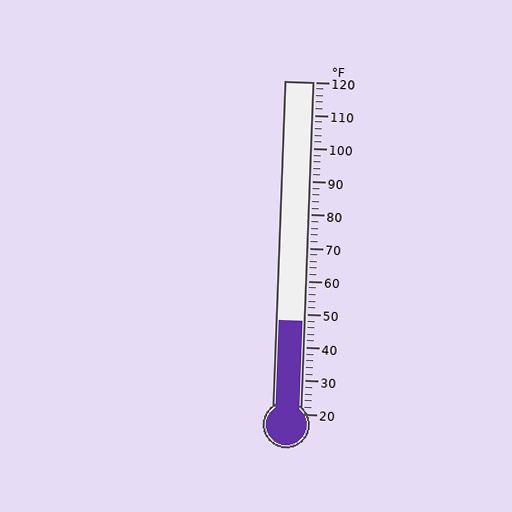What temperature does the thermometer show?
The thermometer shows approximately 48°F.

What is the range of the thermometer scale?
The thermometer scale ranges from 20°F to 120°F.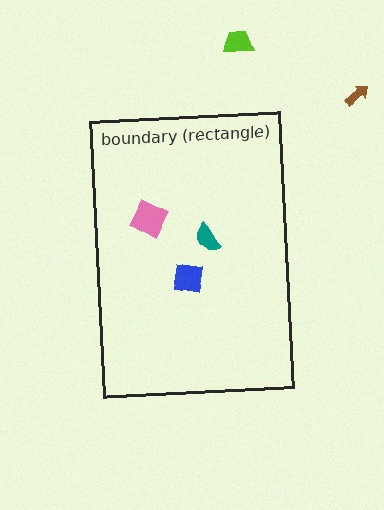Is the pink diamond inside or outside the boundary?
Inside.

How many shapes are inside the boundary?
3 inside, 2 outside.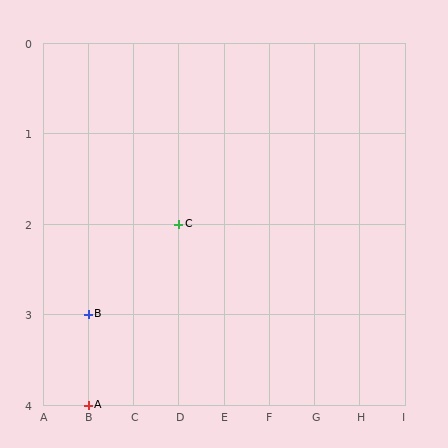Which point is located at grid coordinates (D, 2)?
Point C is at (D, 2).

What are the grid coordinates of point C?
Point C is at grid coordinates (D, 2).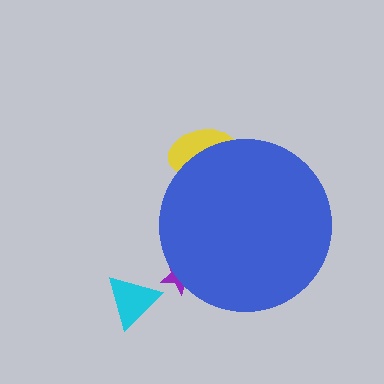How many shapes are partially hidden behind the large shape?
2 shapes are partially hidden.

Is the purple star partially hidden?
Yes, the purple star is partially hidden behind the blue circle.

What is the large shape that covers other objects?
A blue circle.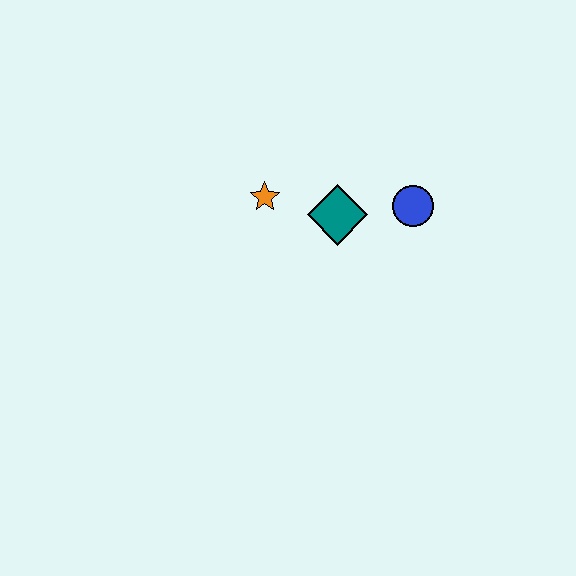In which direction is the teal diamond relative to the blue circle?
The teal diamond is to the left of the blue circle.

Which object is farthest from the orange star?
The blue circle is farthest from the orange star.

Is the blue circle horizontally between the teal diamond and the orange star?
No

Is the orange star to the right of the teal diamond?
No